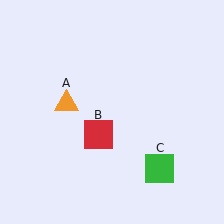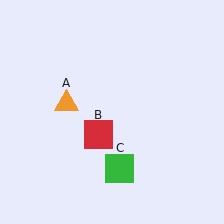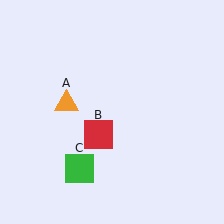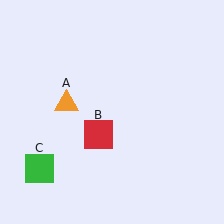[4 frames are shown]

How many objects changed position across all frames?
1 object changed position: green square (object C).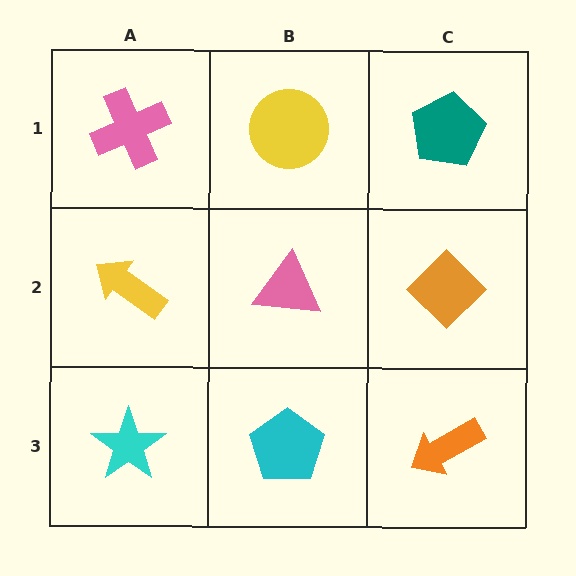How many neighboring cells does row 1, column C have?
2.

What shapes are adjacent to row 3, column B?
A pink triangle (row 2, column B), a cyan star (row 3, column A), an orange arrow (row 3, column C).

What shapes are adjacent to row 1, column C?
An orange diamond (row 2, column C), a yellow circle (row 1, column B).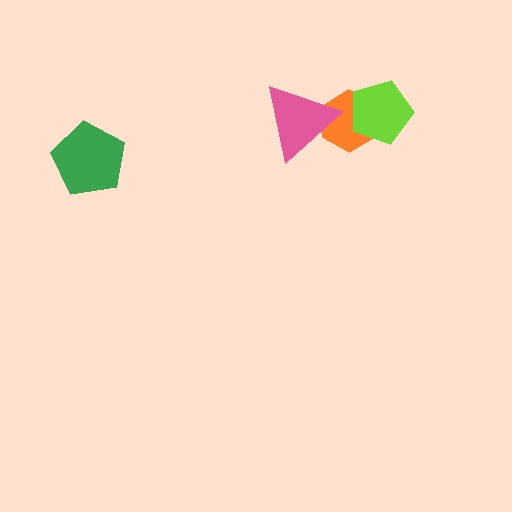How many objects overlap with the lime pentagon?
1 object overlaps with the lime pentagon.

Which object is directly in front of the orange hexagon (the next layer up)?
The pink triangle is directly in front of the orange hexagon.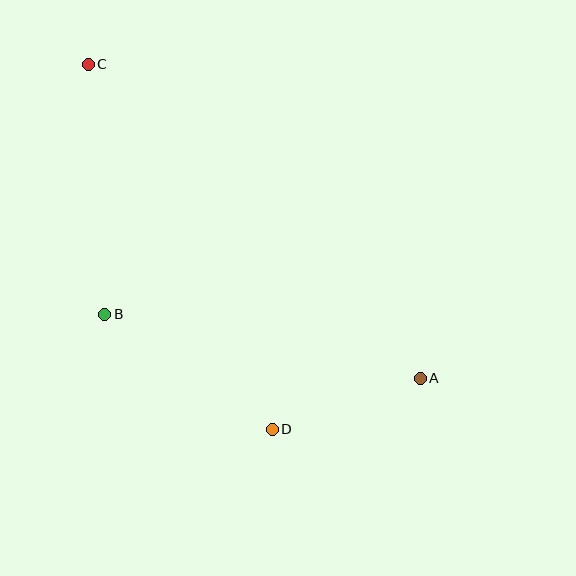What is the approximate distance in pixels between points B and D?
The distance between B and D is approximately 203 pixels.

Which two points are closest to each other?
Points A and D are closest to each other.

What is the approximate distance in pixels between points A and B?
The distance between A and B is approximately 322 pixels.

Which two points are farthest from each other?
Points A and C are farthest from each other.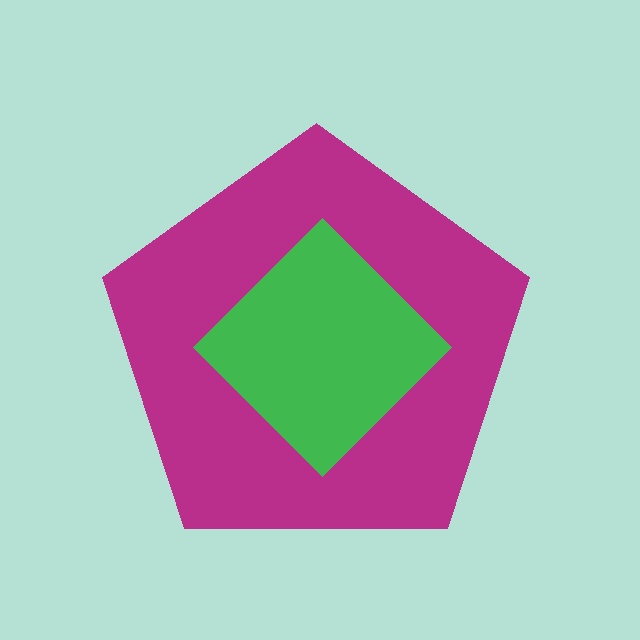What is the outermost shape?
The magenta pentagon.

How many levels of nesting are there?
2.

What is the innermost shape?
The green diamond.